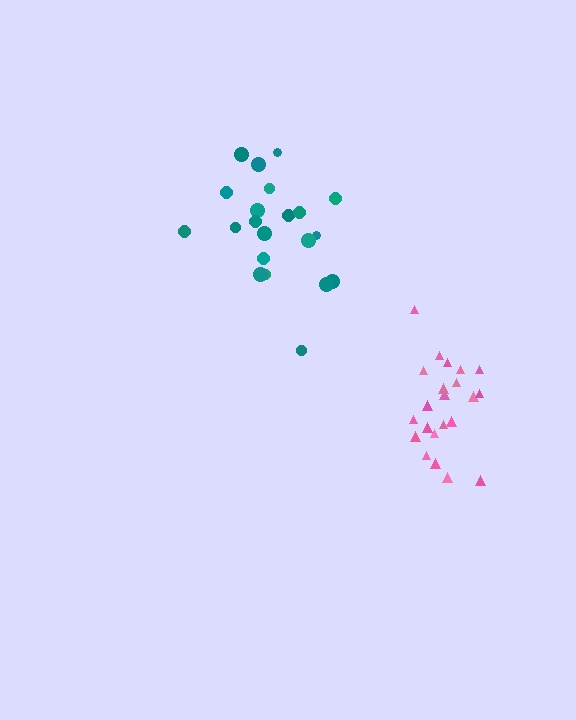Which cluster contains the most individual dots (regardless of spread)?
Pink (22).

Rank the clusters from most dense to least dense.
pink, teal.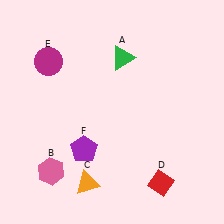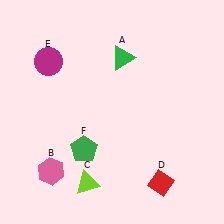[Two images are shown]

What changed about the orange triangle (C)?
In Image 1, C is orange. In Image 2, it changed to lime.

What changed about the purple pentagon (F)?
In Image 1, F is purple. In Image 2, it changed to green.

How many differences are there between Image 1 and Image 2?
There are 2 differences between the two images.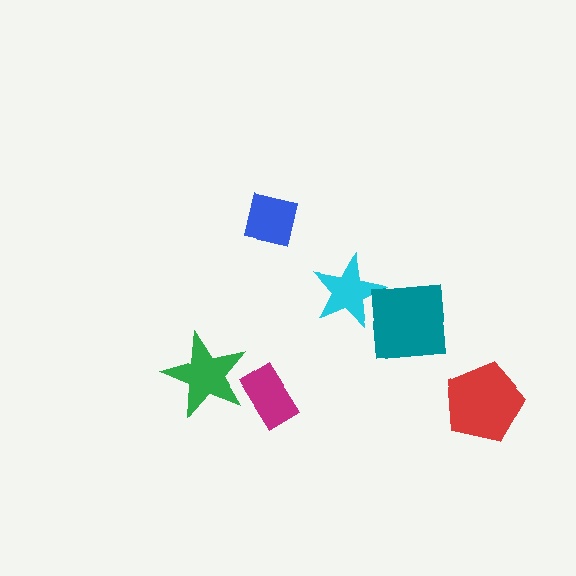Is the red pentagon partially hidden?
No, no other shape covers it.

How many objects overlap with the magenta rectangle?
1 object overlaps with the magenta rectangle.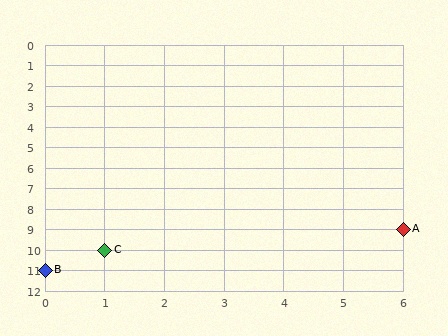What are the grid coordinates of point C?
Point C is at grid coordinates (1, 10).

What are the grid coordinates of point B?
Point B is at grid coordinates (0, 11).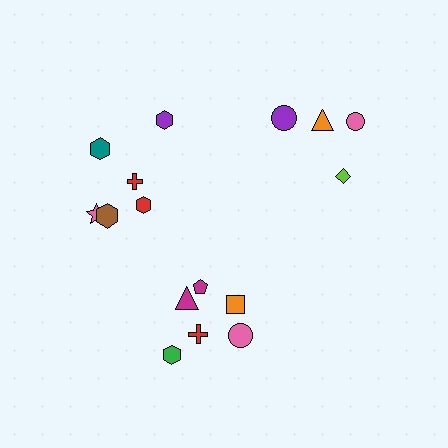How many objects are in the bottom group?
There are 6 objects.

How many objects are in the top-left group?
There are 6 objects.